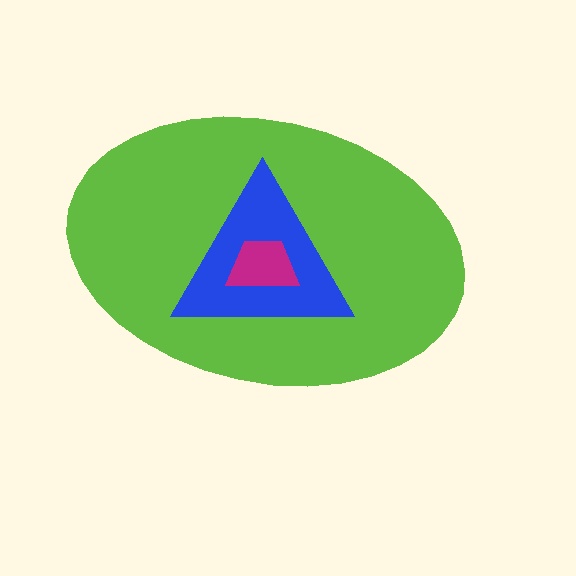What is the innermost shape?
The magenta trapezoid.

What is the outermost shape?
The lime ellipse.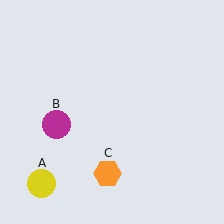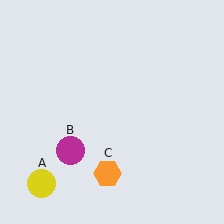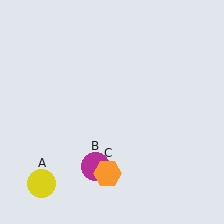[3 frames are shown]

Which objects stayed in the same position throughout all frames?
Yellow circle (object A) and orange hexagon (object C) remained stationary.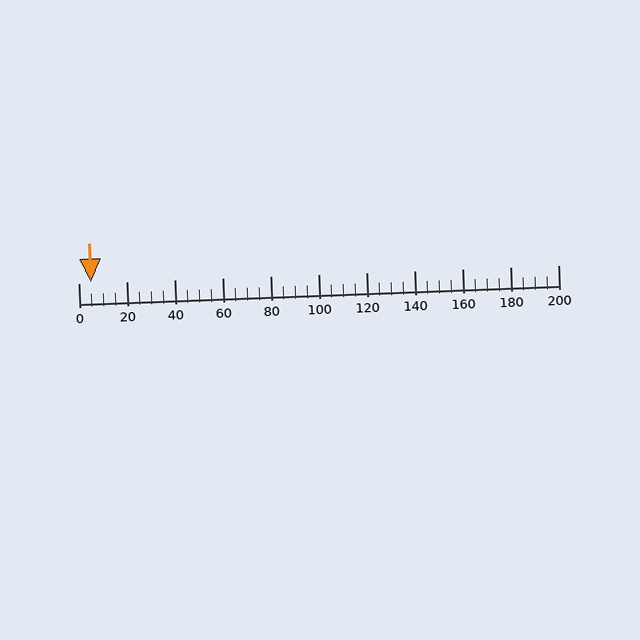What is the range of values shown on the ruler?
The ruler shows values from 0 to 200.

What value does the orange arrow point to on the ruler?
The orange arrow points to approximately 5.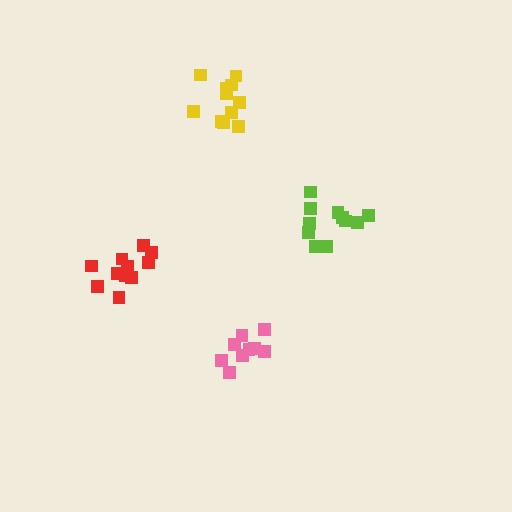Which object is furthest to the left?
The red cluster is leftmost.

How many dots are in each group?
Group 1: 11 dots, Group 2: 9 dots, Group 3: 12 dots, Group 4: 11 dots (43 total).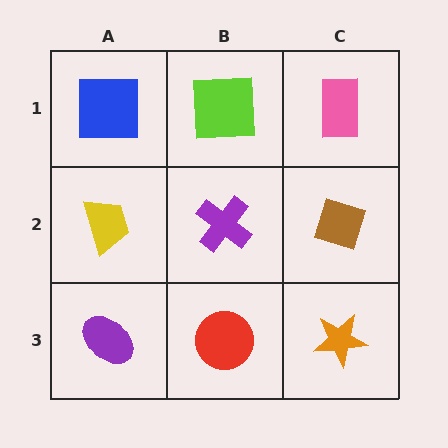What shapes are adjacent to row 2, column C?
A pink rectangle (row 1, column C), an orange star (row 3, column C), a purple cross (row 2, column B).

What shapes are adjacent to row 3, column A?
A yellow trapezoid (row 2, column A), a red circle (row 3, column B).